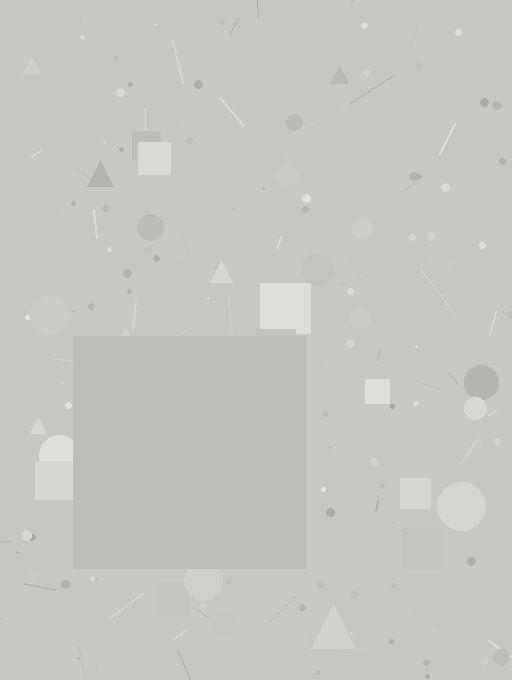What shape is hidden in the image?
A square is hidden in the image.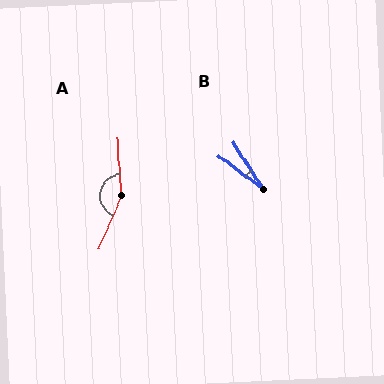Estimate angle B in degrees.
Approximately 21 degrees.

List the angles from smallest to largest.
B (21°), A (154°).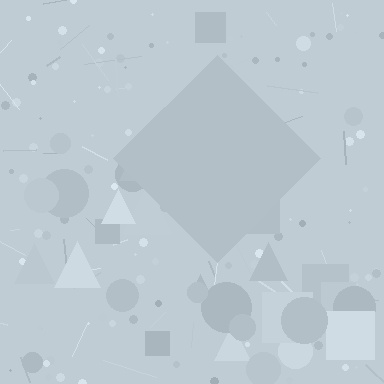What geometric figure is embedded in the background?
A diamond is embedded in the background.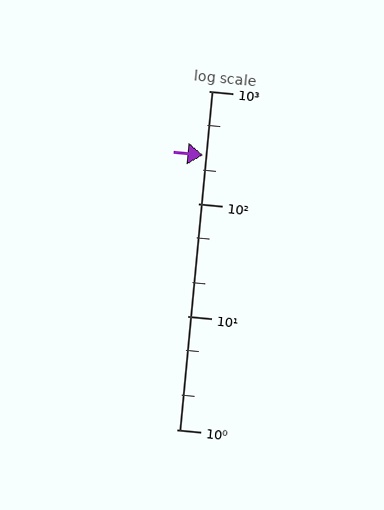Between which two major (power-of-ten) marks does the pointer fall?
The pointer is between 100 and 1000.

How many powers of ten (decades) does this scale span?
The scale spans 3 decades, from 1 to 1000.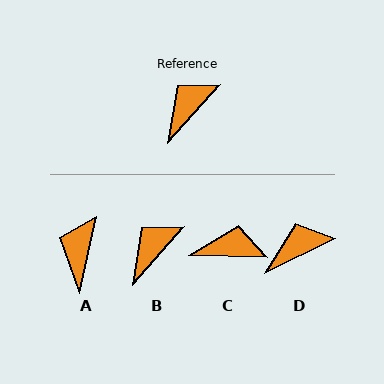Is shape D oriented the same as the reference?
No, it is off by about 22 degrees.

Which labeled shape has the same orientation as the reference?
B.